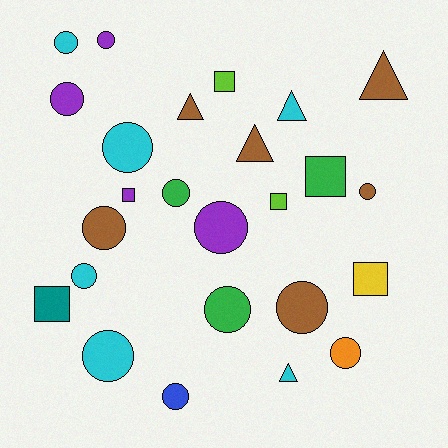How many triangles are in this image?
There are 5 triangles.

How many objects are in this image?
There are 25 objects.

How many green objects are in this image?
There are 3 green objects.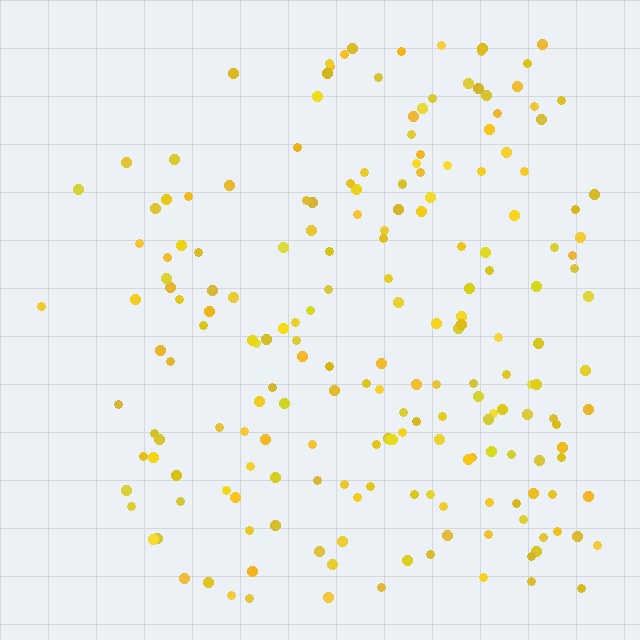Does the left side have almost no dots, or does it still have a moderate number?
Still a moderate number, just noticeably fewer than the right.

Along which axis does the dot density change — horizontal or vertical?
Horizontal.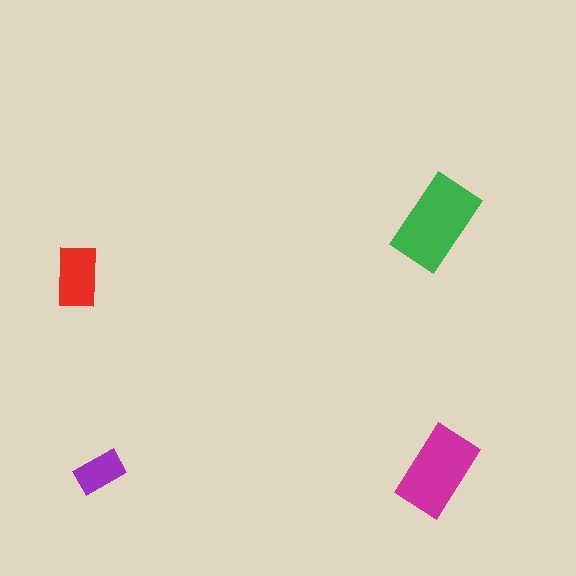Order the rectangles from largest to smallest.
the green one, the magenta one, the red one, the purple one.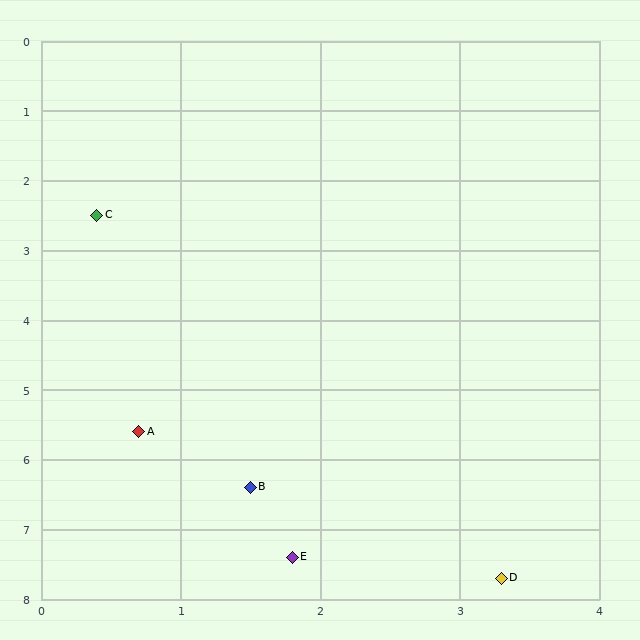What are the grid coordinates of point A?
Point A is at approximately (0.7, 5.6).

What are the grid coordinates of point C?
Point C is at approximately (0.4, 2.5).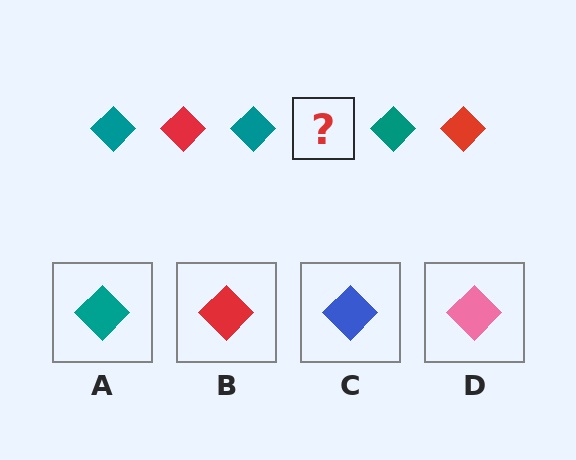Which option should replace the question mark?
Option B.